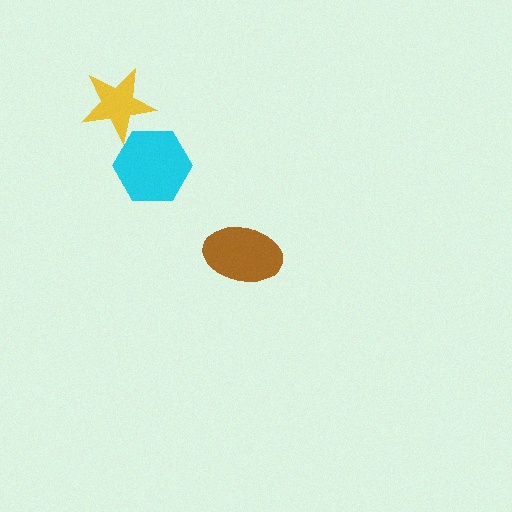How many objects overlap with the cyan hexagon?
1 object overlaps with the cyan hexagon.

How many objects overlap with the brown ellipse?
0 objects overlap with the brown ellipse.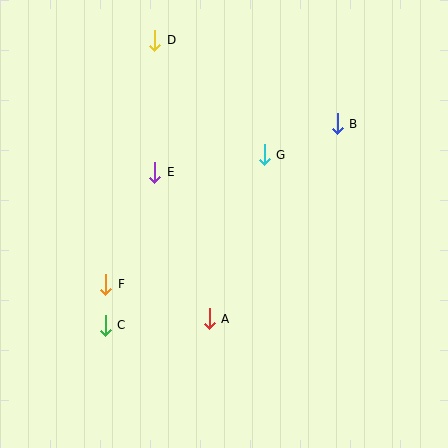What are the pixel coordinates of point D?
Point D is at (155, 40).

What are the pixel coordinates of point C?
Point C is at (105, 325).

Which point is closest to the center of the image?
Point G at (264, 155) is closest to the center.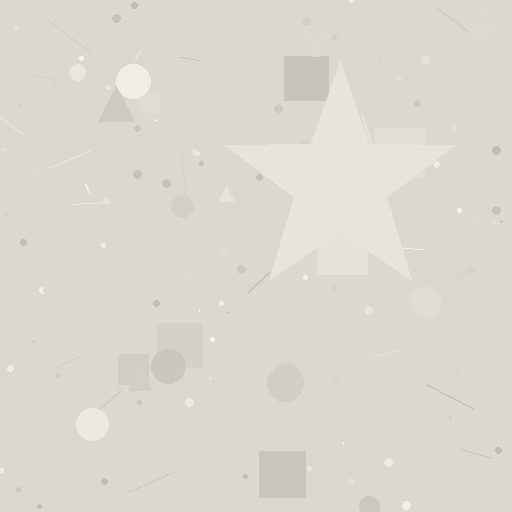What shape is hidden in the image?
A star is hidden in the image.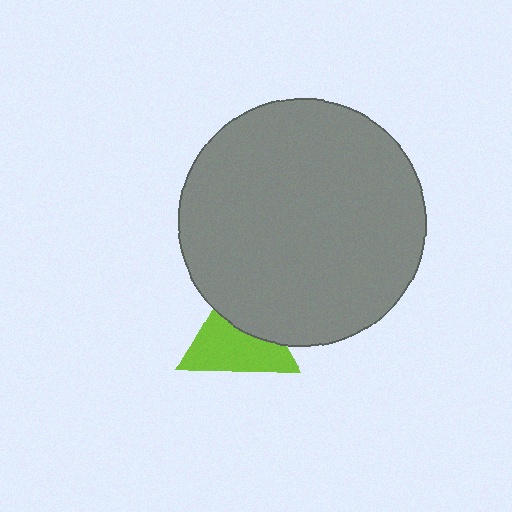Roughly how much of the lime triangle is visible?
About half of it is visible (roughly 61%).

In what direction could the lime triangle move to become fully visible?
The lime triangle could move down. That would shift it out from behind the gray circle entirely.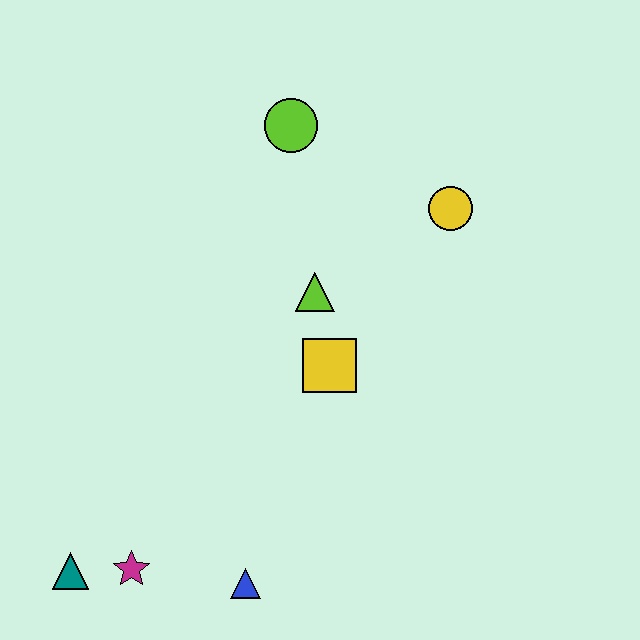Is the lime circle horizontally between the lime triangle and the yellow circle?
No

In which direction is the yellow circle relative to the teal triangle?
The yellow circle is to the right of the teal triangle.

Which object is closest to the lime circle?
The lime triangle is closest to the lime circle.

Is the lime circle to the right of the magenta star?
Yes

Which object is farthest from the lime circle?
The teal triangle is farthest from the lime circle.